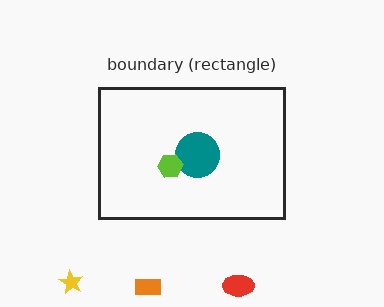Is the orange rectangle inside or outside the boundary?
Outside.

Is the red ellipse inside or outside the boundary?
Outside.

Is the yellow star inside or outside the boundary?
Outside.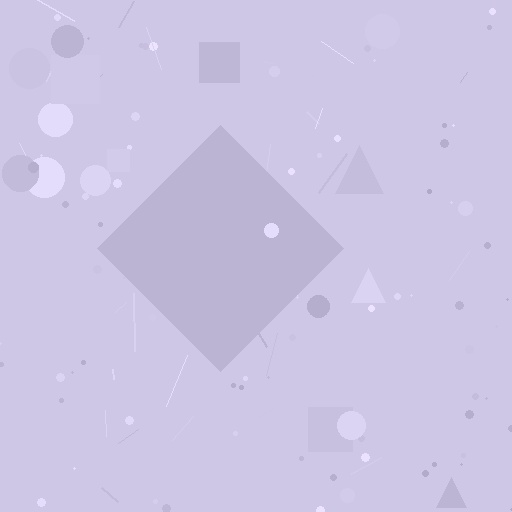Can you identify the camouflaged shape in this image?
The camouflaged shape is a diamond.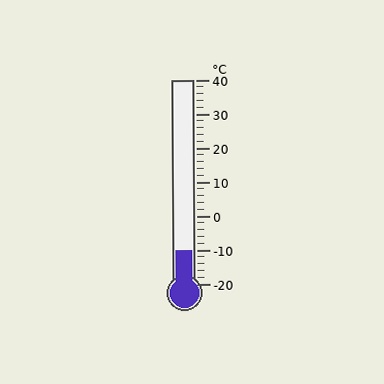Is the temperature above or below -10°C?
The temperature is at -10°C.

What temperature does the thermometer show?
The thermometer shows approximately -10°C.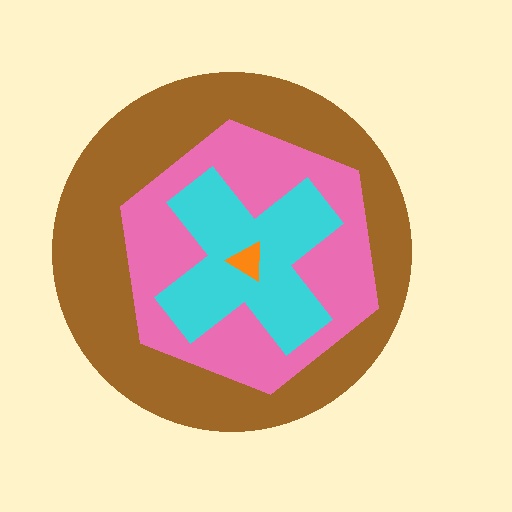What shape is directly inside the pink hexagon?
The cyan cross.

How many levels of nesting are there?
4.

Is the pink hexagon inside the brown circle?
Yes.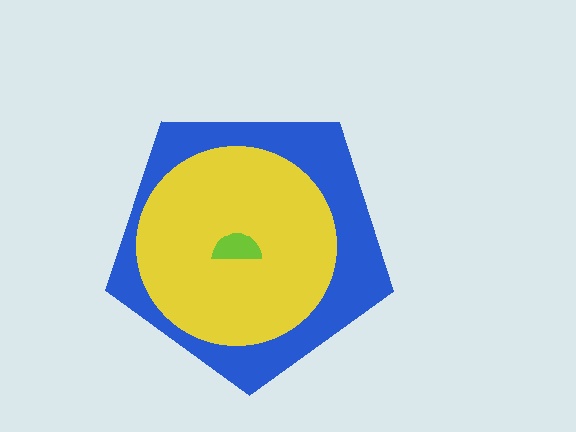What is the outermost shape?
The blue pentagon.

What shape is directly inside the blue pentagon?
The yellow circle.